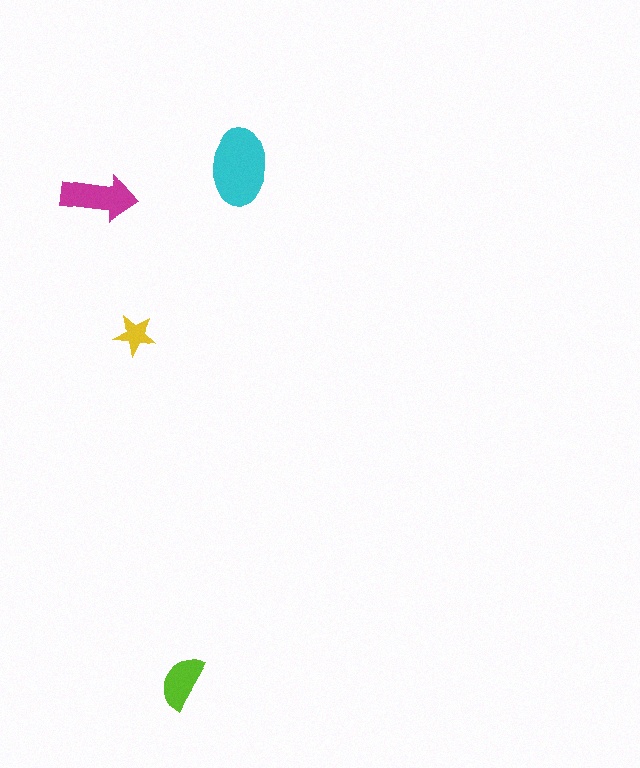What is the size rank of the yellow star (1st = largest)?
4th.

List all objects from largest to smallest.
The cyan ellipse, the magenta arrow, the lime semicircle, the yellow star.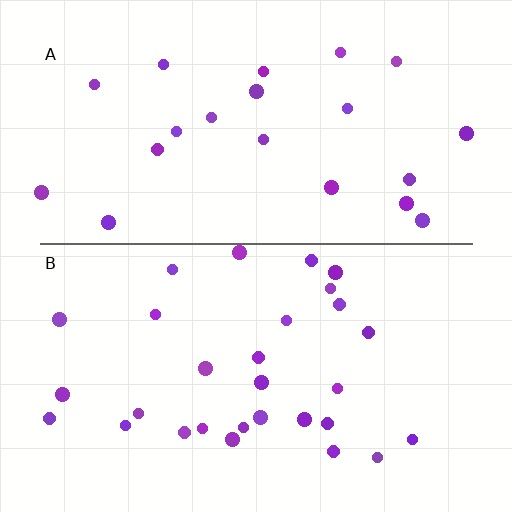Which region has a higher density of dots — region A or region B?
B (the bottom).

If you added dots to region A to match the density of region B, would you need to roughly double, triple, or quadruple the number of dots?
Approximately double.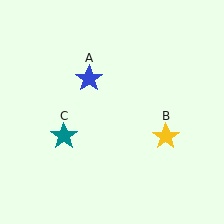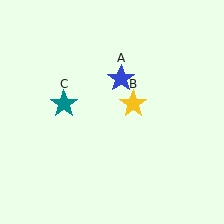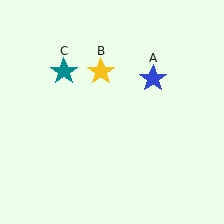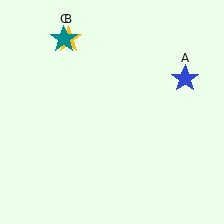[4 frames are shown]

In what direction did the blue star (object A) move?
The blue star (object A) moved right.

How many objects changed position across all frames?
3 objects changed position: blue star (object A), yellow star (object B), teal star (object C).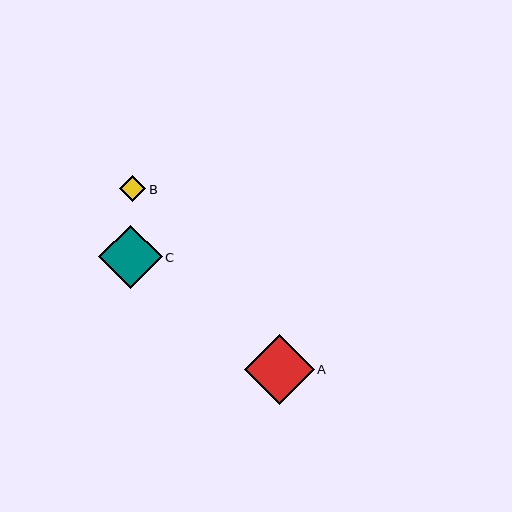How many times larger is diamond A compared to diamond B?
Diamond A is approximately 2.6 times the size of diamond B.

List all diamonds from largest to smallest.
From largest to smallest: A, C, B.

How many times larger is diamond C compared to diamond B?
Diamond C is approximately 2.4 times the size of diamond B.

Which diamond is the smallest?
Diamond B is the smallest with a size of approximately 26 pixels.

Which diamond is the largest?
Diamond A is the largest with a size of approximately 69 pixels.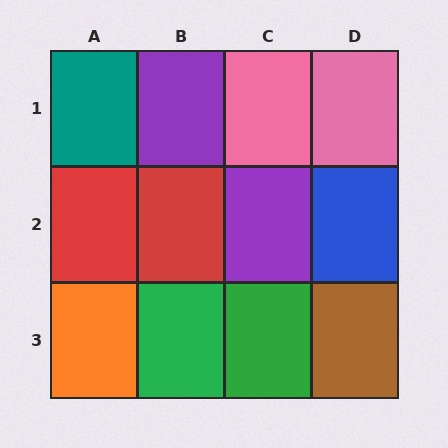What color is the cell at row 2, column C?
Purple.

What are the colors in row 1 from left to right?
Teal, purple, pink, pink.